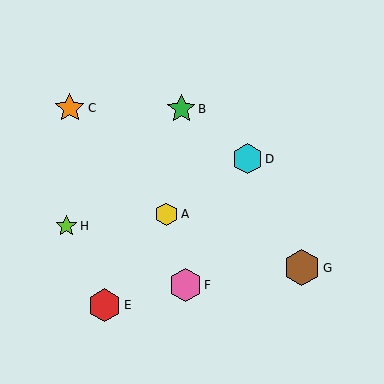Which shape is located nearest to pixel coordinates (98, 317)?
The red hexagon (labeled E) at (105, 305) is nearest to that location.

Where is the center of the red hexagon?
The center of the red hexagon is at (105, 305).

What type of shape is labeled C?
Shape C is an orange star.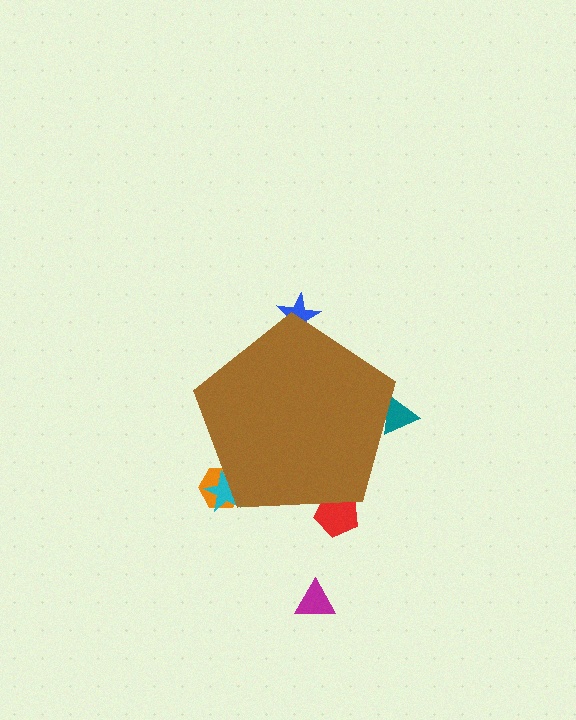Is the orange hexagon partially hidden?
Yes, the orange hexagon is partially hidden behind the brown pentagon.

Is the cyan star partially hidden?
Yes, the cyan star is partially hidden behind the brown pentagon.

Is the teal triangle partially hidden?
Yes, the teal triangle is partially hidden behind the brown pentagon.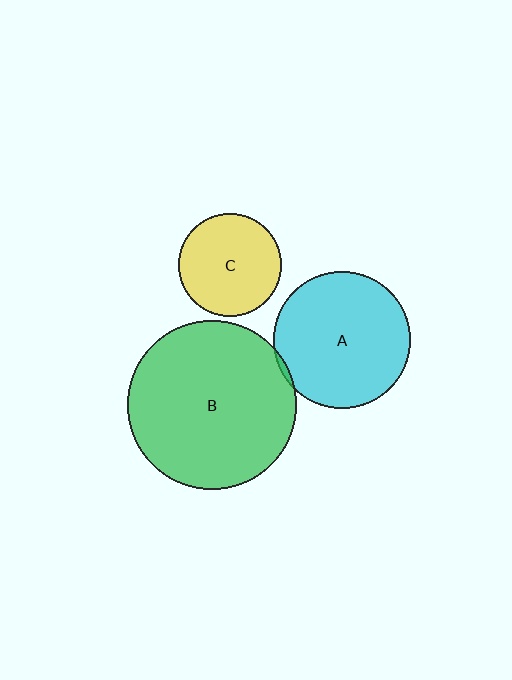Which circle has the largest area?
Circle B (green).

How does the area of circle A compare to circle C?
Approximately 1.8 times.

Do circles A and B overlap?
Yes.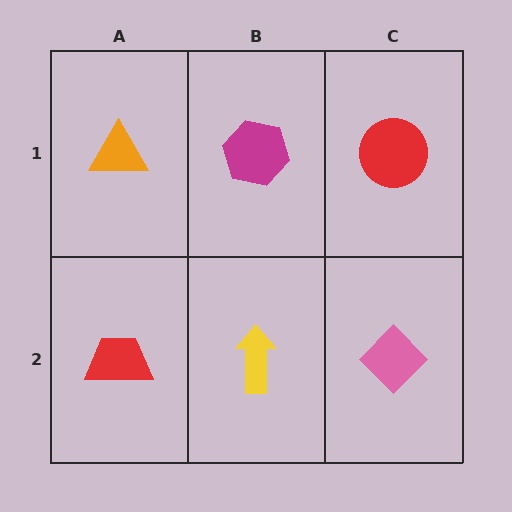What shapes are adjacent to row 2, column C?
A red circle (row 1, column C), a yellow arrow (row 2, column B).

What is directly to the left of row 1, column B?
An orange triangle.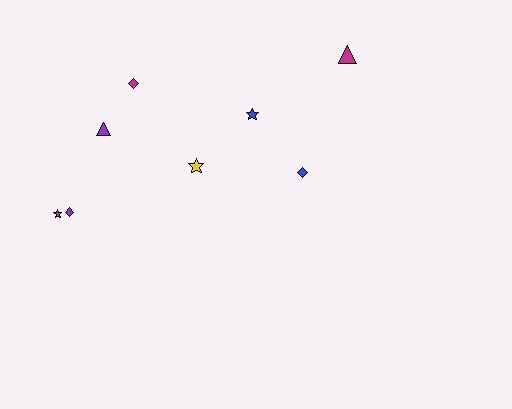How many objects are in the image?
There are 8 objects.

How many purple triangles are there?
There is 1 purple triangle.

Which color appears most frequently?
Magenta, with 3 objects.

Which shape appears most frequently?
Diamond, with 3 objects.